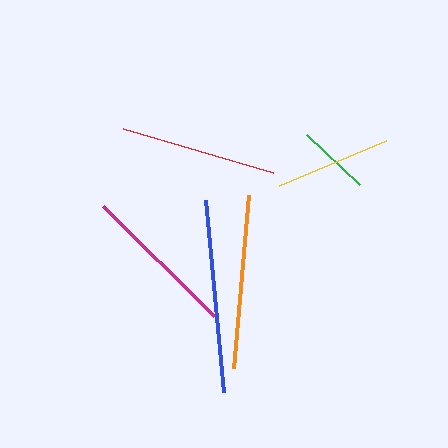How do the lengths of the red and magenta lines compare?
The red and magenta lines are approximately the same length.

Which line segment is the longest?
The blue line is the longest at approximately 193 pixels.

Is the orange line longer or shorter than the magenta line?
The orange line is longer than the magenta line.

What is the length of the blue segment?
The blue segment is approximately 193 pixels long.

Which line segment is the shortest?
The green line is the shortest at approximately 73 pixels.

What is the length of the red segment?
The red segment is approximately 157 pixels long.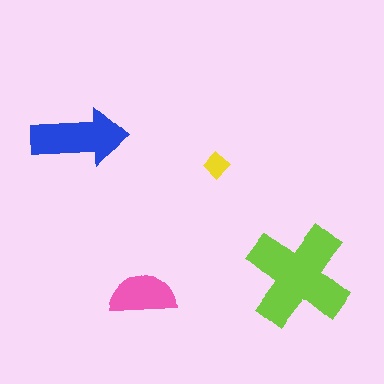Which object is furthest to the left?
The blue arrow is leftmost.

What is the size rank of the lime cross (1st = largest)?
1st.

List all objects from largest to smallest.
The lime cross, the blue arrow, the pink semicircle, the yellow diamond.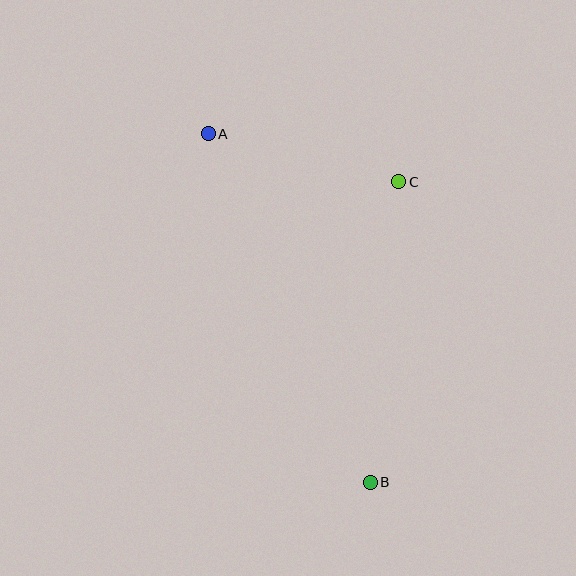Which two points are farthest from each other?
Points A and B are farthest from each other.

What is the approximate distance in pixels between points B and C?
The distance between B and C is approximately 302 pixels.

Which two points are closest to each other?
Points A and C are closest to each other.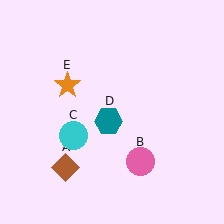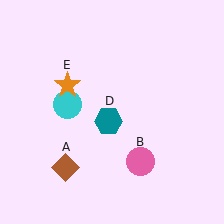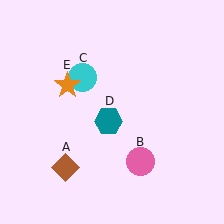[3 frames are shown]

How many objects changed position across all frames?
1 object changed position: cyan circle (object C).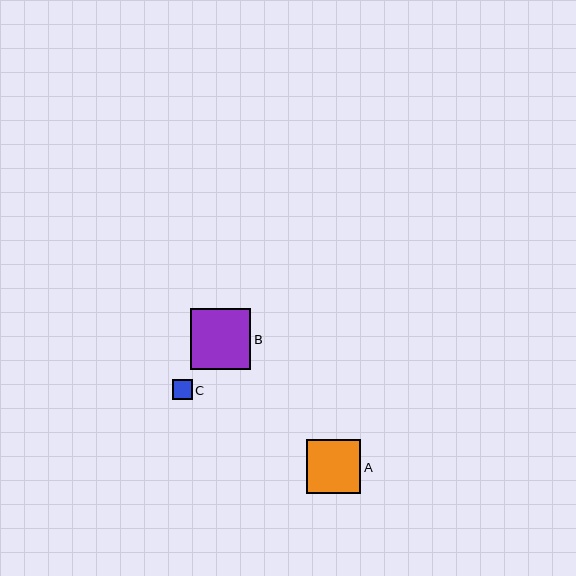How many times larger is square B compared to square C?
Square B is approximately 3.0 times the size of square C.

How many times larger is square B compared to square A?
Square B is approximately 1.1 times the size of square A.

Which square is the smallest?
Square C is the smallest with a size of approximately 20 pixels.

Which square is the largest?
Square B is the largest with a size of approximately 60 pixels.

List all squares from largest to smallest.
From largest to smallest: B, A, C.